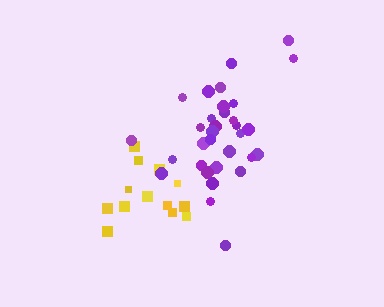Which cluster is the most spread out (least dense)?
Yellow.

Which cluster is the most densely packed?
Purple.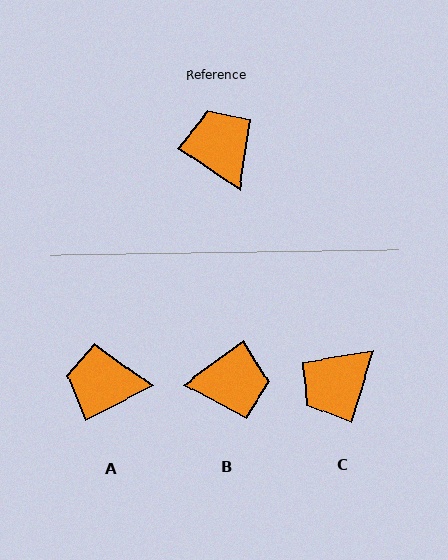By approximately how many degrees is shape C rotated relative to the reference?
Approximately 107 degrees counter-clockwise.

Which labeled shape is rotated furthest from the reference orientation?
B, about 110 degrees away.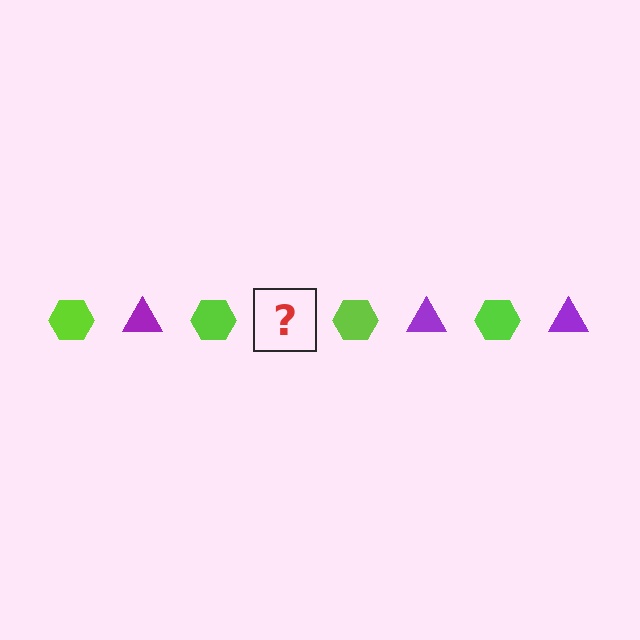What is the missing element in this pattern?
The missing element is a purple triangle.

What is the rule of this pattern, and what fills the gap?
The rule is that the pattern alternates between lime hexagon and purple triangle. The gap should be filled with a purple triangle.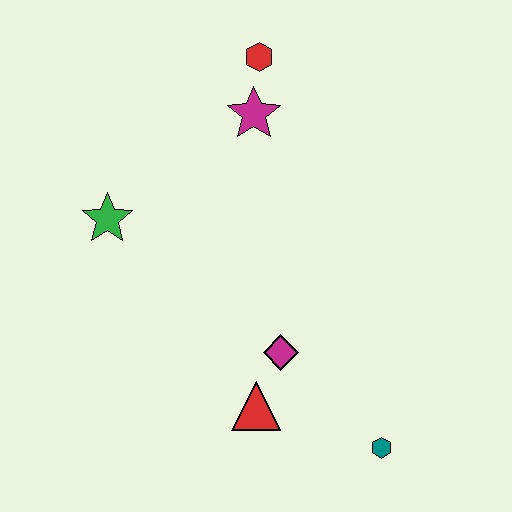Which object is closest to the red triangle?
The magenta diamond is closest to the red triangle.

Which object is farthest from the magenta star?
The teal hexagon is farthest from the magenta star.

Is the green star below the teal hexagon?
No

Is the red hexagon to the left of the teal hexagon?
Yes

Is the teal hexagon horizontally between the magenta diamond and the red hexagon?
No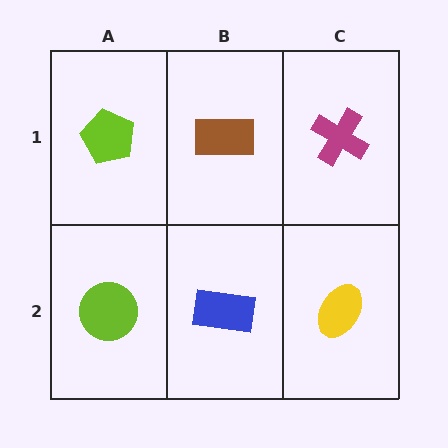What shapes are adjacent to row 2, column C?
A magenta cross (row 1, column C), a blue rectangle (row 2, column B).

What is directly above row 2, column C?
A magenta cross.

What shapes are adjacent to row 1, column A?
A lime circle (row 2, column A), a brown rectangle (row 1, column B).